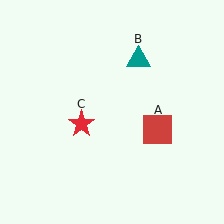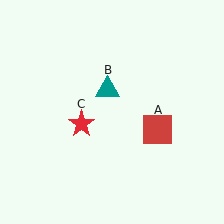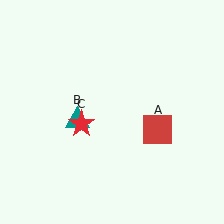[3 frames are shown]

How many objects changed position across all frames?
1 object changed position: teal triangle (object B).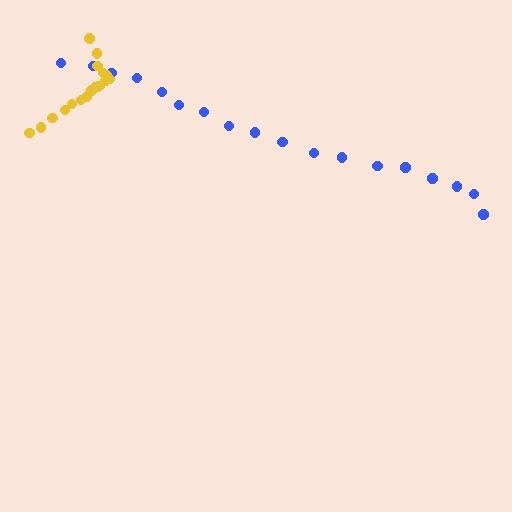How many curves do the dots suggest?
There are 2 distinct paths.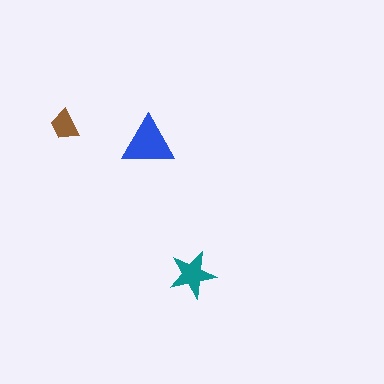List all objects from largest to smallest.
The blue triangle, the teal star, the brown trapezoid.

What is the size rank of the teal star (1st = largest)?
2nd.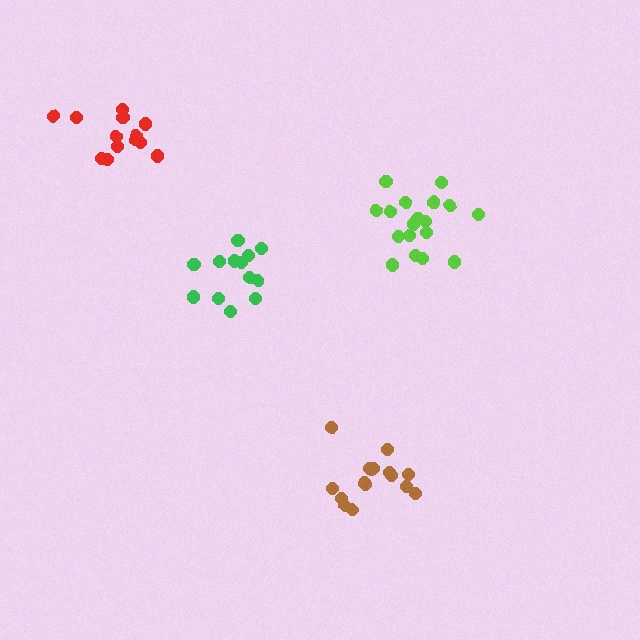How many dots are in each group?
Group 1: 13 dots, Group 2: 16 dots, Group 3: 18 dots, Group 4: 13 dots (60 total).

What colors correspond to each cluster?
The clusters are colored: green, brown, lime, red.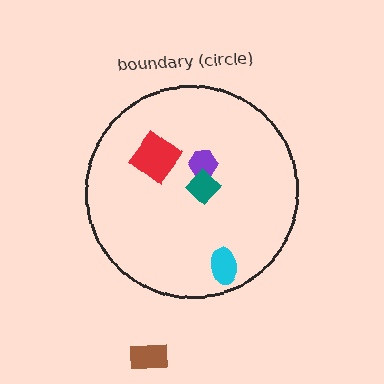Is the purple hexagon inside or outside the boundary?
Inside.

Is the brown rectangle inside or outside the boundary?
Outside.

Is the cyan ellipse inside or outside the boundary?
Inside.